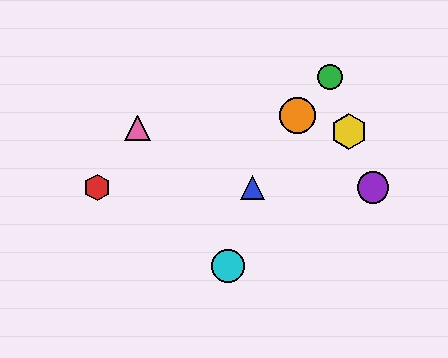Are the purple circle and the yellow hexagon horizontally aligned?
No, the purple circle is at y≈188 and the yellow hexagon is at y≈131.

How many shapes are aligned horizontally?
3 shapes (the red hexagon, the blue triangle, the purple circle) are aligned horizontally.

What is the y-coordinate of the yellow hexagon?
The yellow hexagon is at y≈131.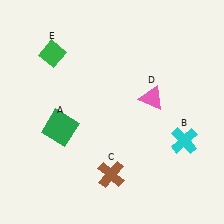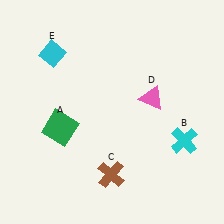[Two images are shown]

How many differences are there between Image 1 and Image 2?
There is 1 difference between the two images.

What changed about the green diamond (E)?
In Image 1, E is green. In Image 2, it changed to cyan.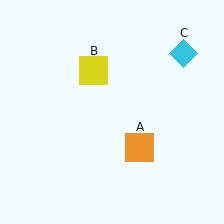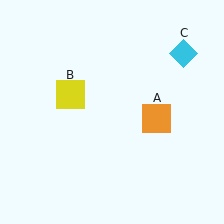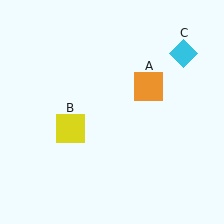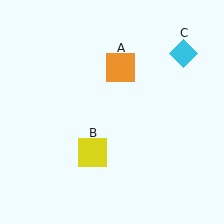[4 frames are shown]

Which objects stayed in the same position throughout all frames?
Cyan diamond (object C) remained stationary.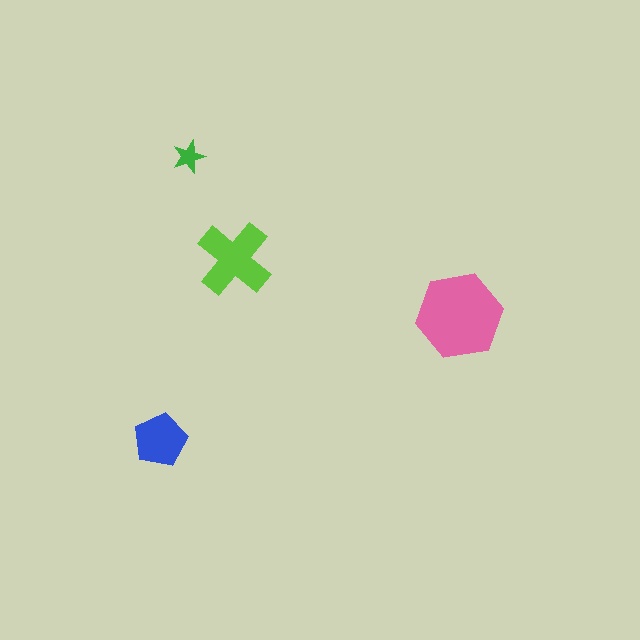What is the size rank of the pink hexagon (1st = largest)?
1st.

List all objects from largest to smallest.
The pink hexagon, the lime cross, the blue pentagon, the green star.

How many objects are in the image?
There are 4 objects in the image.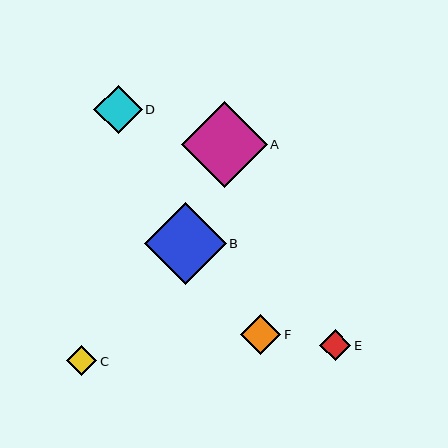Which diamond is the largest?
Diamond A is the largest with a size of approximately 86 pixels.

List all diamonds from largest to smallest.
From largest to smallest: A, B, D, F, E, C.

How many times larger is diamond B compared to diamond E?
Diamond B is approximately 2.7 times the size of diamond E.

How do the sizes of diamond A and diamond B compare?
Diamond A and diamond B are approximately the same size.